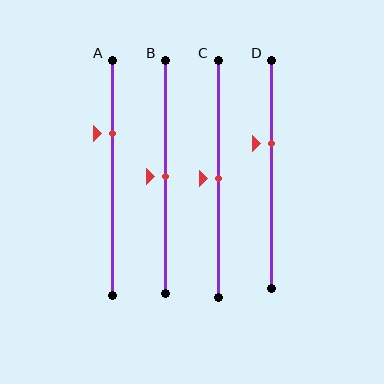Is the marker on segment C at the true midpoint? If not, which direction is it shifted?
Yes, the marker on segment C is at the true midpoint.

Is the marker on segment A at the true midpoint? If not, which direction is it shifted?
No, the marker on segment A is shifted upward by about 19% of the segment length.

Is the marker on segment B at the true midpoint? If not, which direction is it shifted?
Yes, the marker on segment B is at the true midpoint.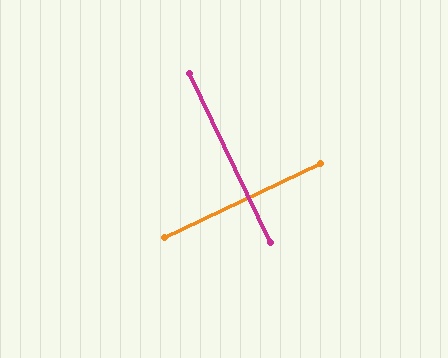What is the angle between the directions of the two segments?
Approximately 90 degrees.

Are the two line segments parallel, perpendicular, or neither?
Perpendicular — they meet at approximately 90°.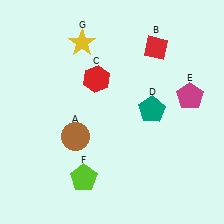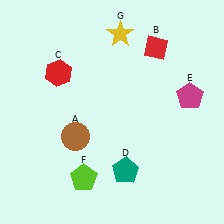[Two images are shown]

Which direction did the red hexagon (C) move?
The red hexagon (C) moved left.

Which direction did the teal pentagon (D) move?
The teal pentagon (D) moved down.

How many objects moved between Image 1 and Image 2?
3 objects moved between the two images.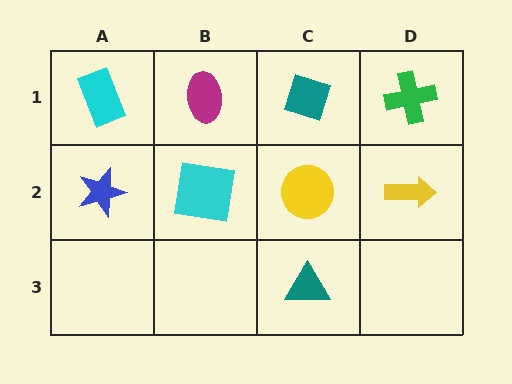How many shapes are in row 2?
4 shapes.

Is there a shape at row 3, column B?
No, that cell is empty.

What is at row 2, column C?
A yellow circle.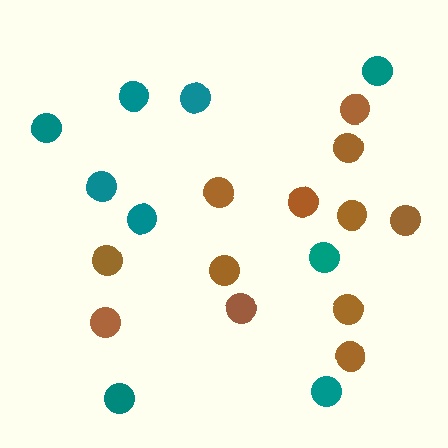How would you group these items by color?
There are 2 groups: one group of brown circles (12) and one group of teal circles (9).